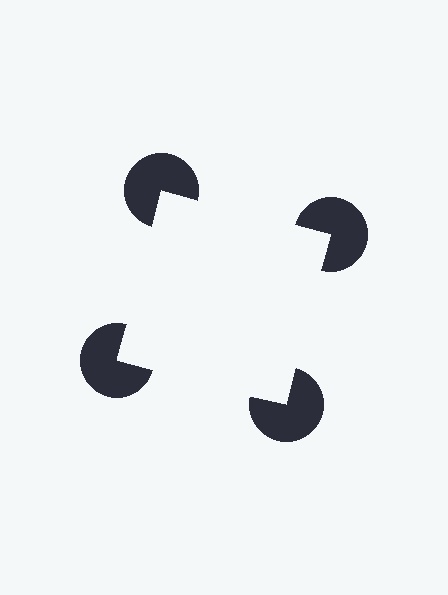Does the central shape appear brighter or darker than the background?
It typically appears slightly brighter than the background, even though no actual brightness change is drawn.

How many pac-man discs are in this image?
There are 4 — one at each vertex of the illusory square.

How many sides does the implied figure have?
4 sides.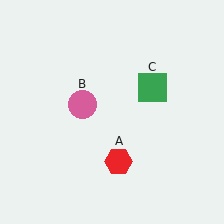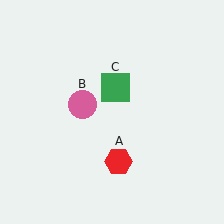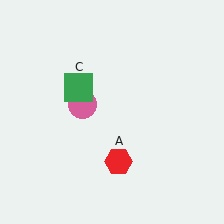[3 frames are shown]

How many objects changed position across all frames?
1 object changed position: green square (object C).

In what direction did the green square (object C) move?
The green square (object C) moved left.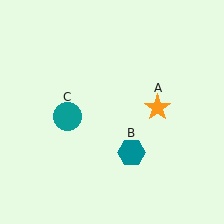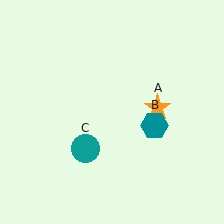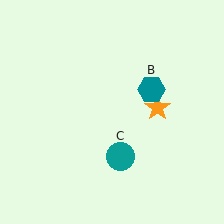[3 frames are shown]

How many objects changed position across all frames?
2 objects changed position: teal hexagon (object B), teal circle (object C).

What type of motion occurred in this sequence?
The teal hexagon (object B), teal circle (object C) rotated counterclockwise around the center of the scene.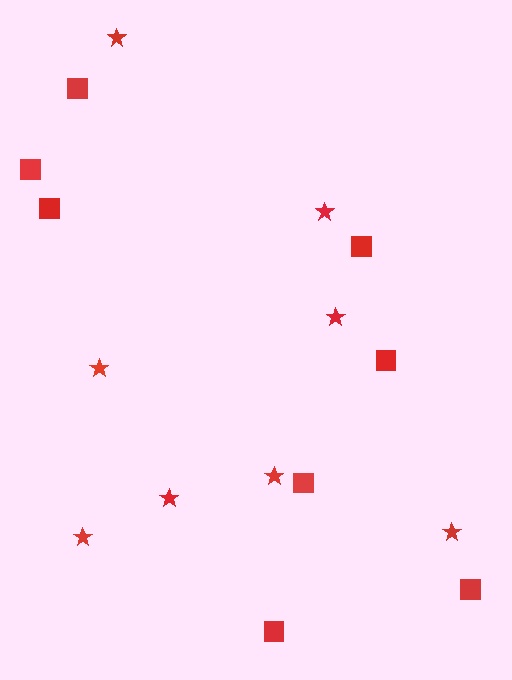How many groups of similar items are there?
There are 2 groups: one group of stars (8) and one group of squares (8).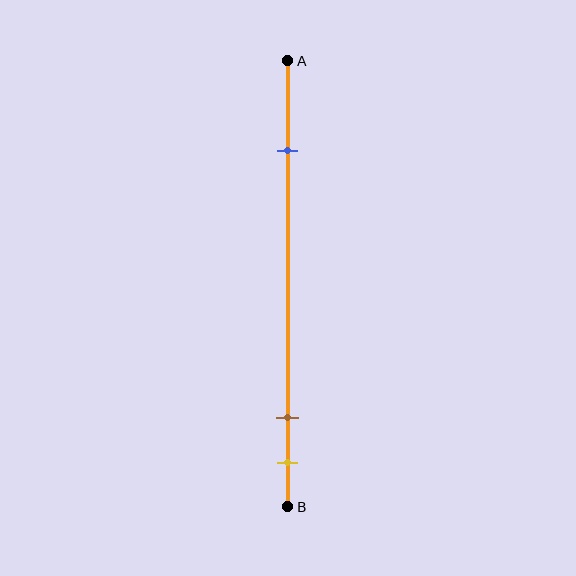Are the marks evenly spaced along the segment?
No, the marks are not evenly spaced.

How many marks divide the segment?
There are 3 marks dividing the segment.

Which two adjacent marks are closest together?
The brown and yellow marks are the closest adjacent pair.